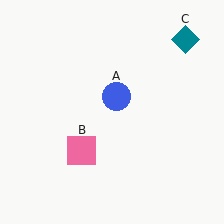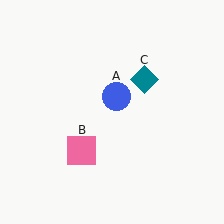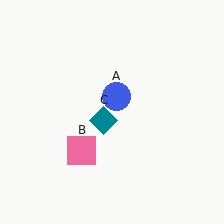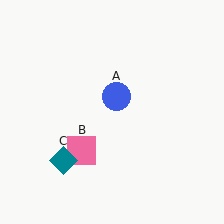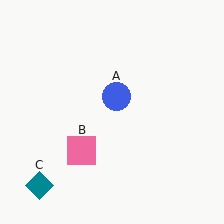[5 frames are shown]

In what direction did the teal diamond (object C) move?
The teal diamond (object C) moved down and to the left.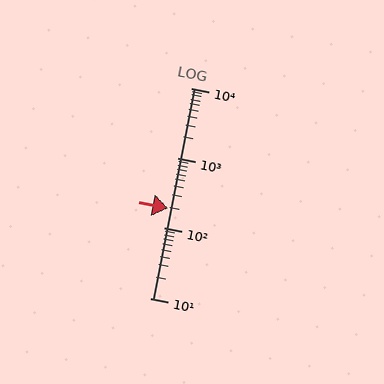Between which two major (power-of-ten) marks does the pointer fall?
The pointer is between 100 and 1000.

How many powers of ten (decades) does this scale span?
The scale spans 3 decades, from 10 to 10000.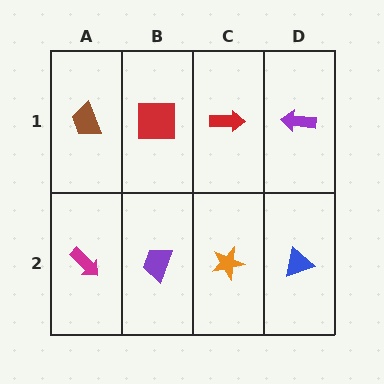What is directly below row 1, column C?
An orange star.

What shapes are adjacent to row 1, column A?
A magenta arrow (row 2, column A), a red square (row 1, column B).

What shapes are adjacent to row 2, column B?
A red square (row 1, column B), a magenta arrow (row 2, column A), an orange star (row 2, column C).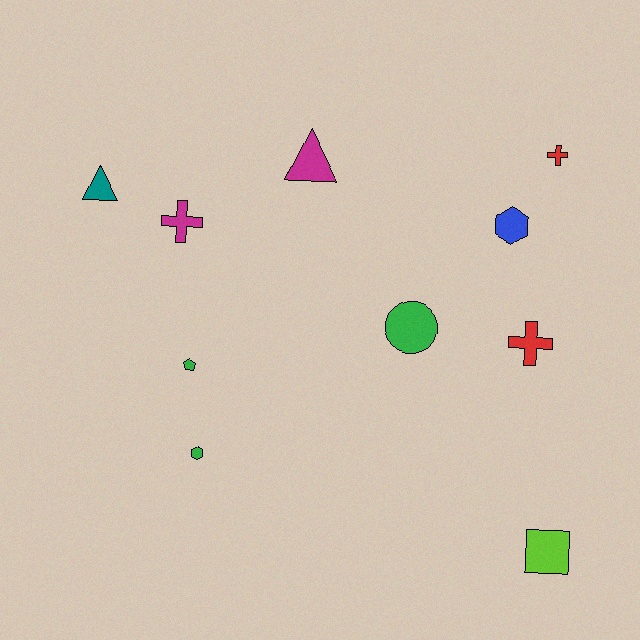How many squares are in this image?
There is 1 square.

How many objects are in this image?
There are 10 objects.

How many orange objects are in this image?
There are no orange objects.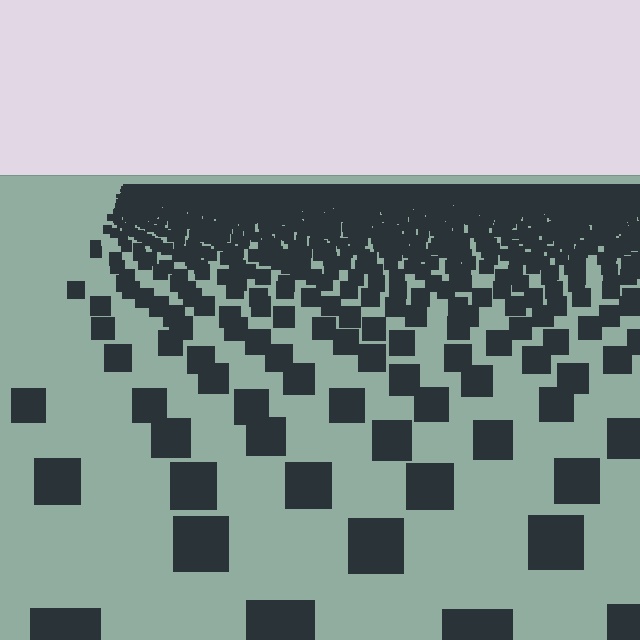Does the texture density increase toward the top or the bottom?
Density increases toward the top.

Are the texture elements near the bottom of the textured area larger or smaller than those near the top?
Larger. Near the bottom, elements are closer to the viewer and appear at a bigger on-screen size.